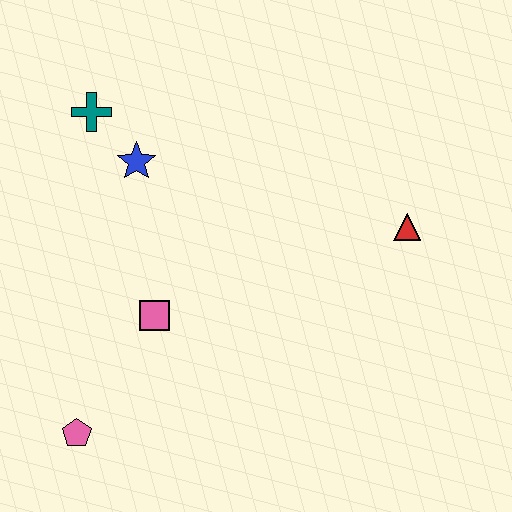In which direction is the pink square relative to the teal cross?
The pink square is below the teal cross.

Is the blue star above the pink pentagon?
Yes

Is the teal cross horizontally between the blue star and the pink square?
No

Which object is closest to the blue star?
The teal cross is closest to the blue star.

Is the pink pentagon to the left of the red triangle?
Yes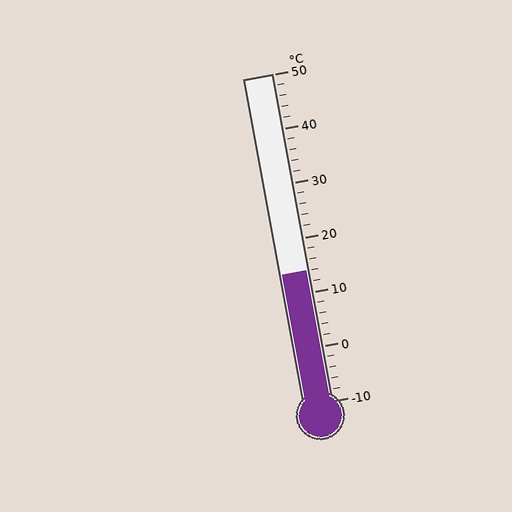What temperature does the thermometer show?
The thermometer shows approximately 14°C.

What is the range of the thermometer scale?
The thermometer scale ranges from -10°C to 50°C.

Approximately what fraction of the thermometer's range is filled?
The thermometer is filled to approximately 40% of its range.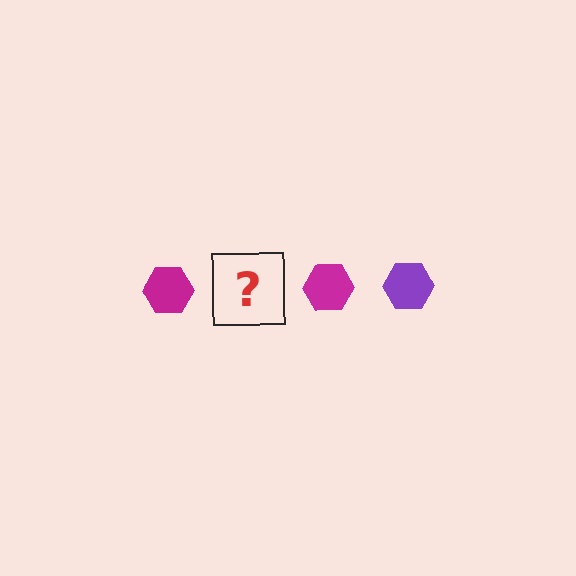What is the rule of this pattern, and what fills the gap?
The rule is that the pattern cycles through magenta, purple hexagons. The gap should be filled with a purple hexagon.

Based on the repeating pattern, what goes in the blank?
The blank should be a purple hexagon.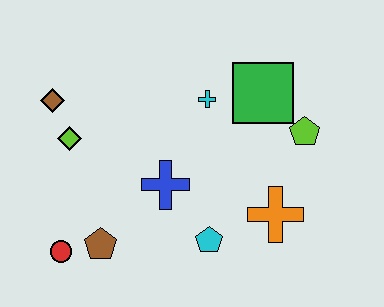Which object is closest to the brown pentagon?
The red circle is closest to the brown pentagon.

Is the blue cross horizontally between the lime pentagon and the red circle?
Yes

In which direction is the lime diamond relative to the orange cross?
The lime diamond is to the left of the orange cross.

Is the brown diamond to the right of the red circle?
No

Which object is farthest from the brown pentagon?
The lime pentagon is farthest from the brown pentagon.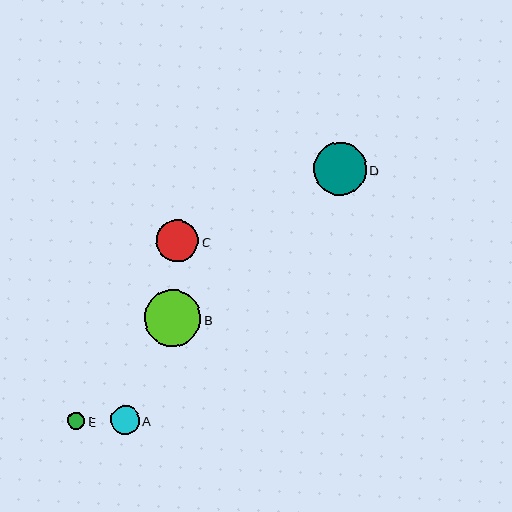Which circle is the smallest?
Circle E is the smallest with a size of approximately 17 pixels.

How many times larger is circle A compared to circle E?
Circle A is approximately 1.7 times the size of circle E.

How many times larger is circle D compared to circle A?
Circle D is approximately 1.8 times the size of circle A.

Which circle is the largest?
Circle B is the largest with a size of approximately 56 pixels.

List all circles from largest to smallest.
From largest to smallest: B, D, C, A, E.